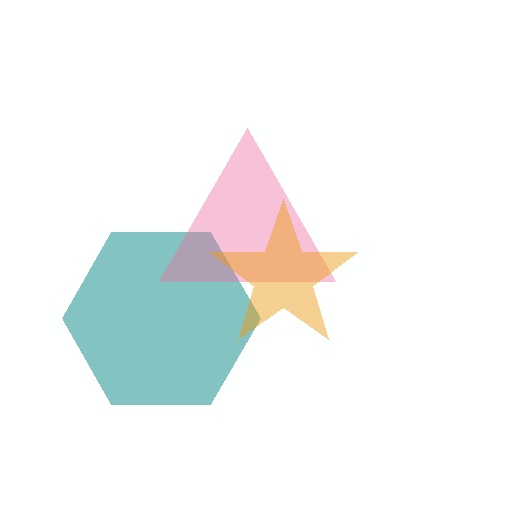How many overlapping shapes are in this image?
There are 3 overlapping shapes in the image.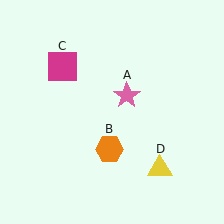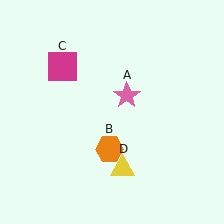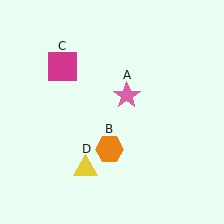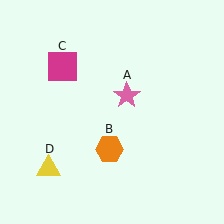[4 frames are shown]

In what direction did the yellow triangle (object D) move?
The yellow triangle (object D) moved left.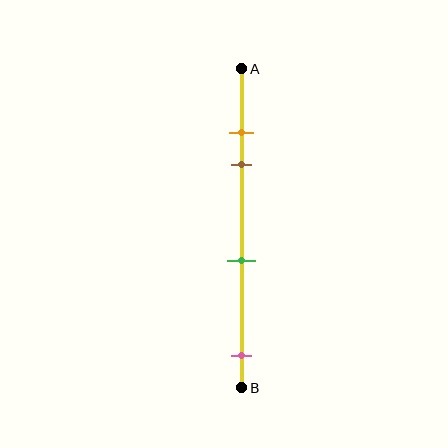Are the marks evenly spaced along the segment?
No, the marks are not evenly spaced.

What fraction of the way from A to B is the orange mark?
The orange mark is approximately 20% (0.2) of the way from A to B.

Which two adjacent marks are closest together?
The orange and brown marks are the closest adjacent pair.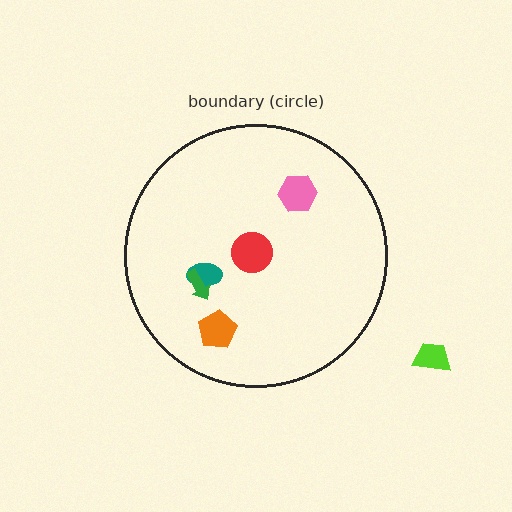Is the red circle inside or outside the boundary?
Inside.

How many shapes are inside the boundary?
5 inside, 1 outside.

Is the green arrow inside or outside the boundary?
Inside.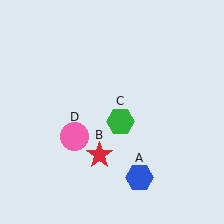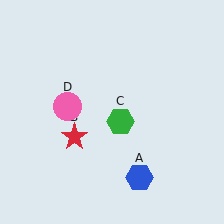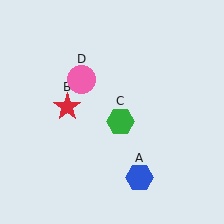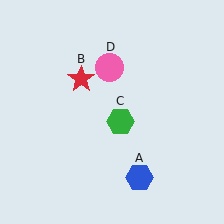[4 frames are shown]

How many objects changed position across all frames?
2 objects changed position: red star (object B), pink circle (object D).